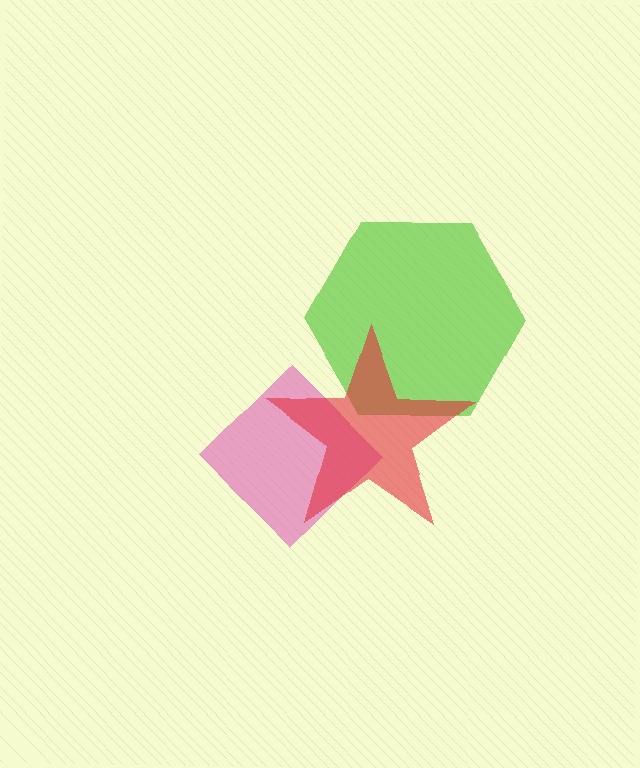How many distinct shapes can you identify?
There are 3 distinct shapes: a lime hexagon, a pink diamond, a red star.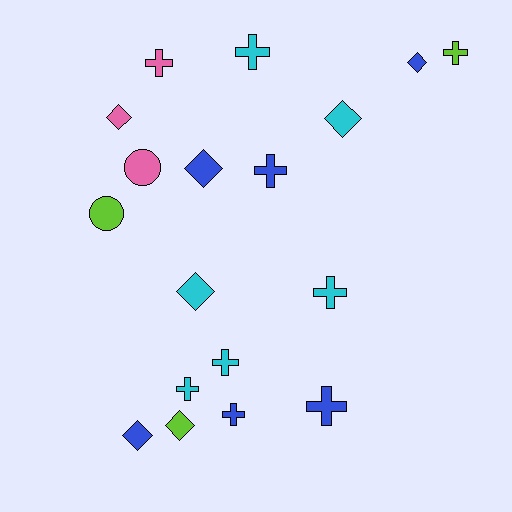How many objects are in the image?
There are 18 objects.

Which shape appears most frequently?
Cross, with 9 objects.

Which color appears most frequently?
Cyan, with 6 objects.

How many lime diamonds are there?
There is 1 lime diamond.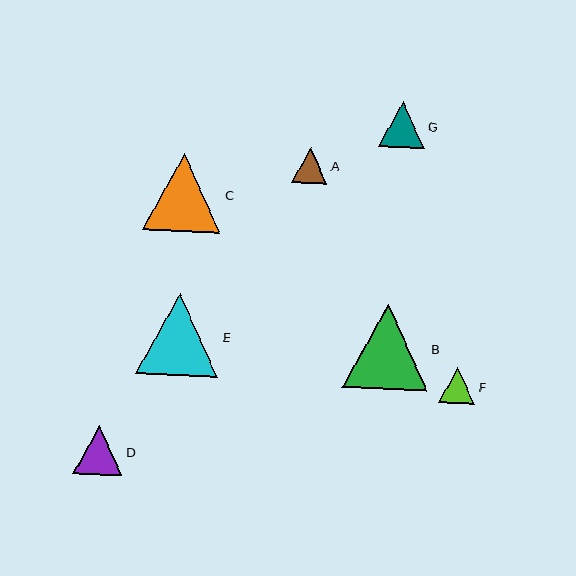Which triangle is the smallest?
Triangle A is the smallest with a size of approximately 35 pixels.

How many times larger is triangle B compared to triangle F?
Triangle B is approximately 2.3 times the size of triangle F.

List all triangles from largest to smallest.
From largest to smallest: B, E, C, D, G, F, A.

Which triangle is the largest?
Triangle B is the largest with a size of approximately 84 pixels.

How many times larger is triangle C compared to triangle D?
Triangle C is approximately 1.6 times the size of triangle D.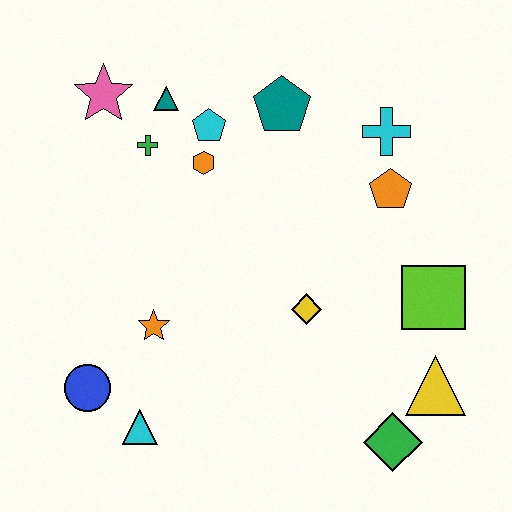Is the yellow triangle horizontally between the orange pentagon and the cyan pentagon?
No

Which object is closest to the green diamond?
The yellow triangle is closest to the green diamond.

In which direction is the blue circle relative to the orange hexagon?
The blue circle is below the orange hexagon.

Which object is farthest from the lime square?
The pink star is farthest from the lime square.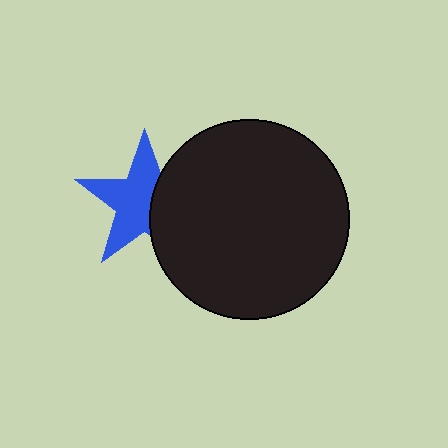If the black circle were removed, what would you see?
You would see the complete blue star.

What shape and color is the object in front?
The object in front is a black circle.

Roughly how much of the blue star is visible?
About half of it is visible (roughly 62%).